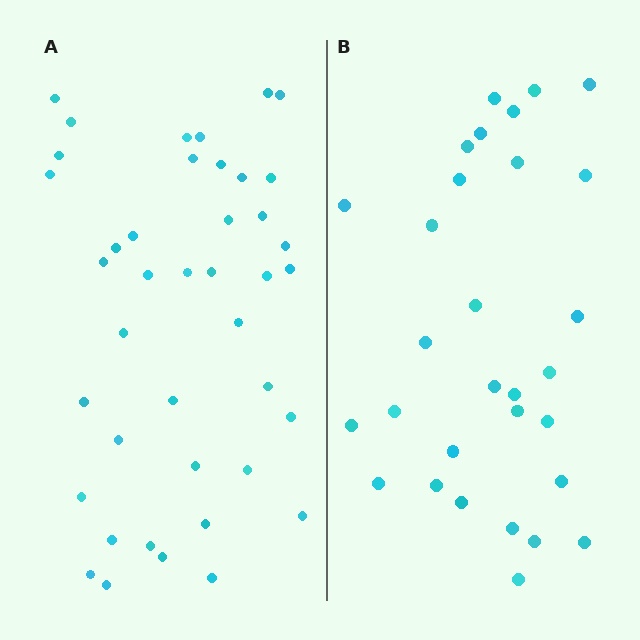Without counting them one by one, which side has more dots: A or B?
Region A (the left region) has more dots.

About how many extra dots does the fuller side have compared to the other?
Region A has roughly 12 or so more dots than region B.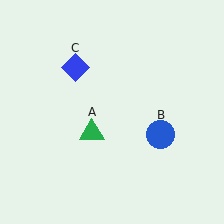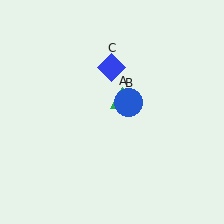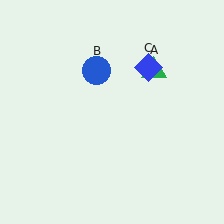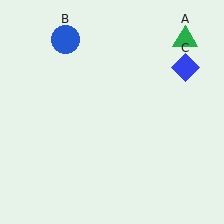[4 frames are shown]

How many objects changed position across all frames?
3 objects changed position: green triangle (object A), blue circle (object B), blue diamond (object C).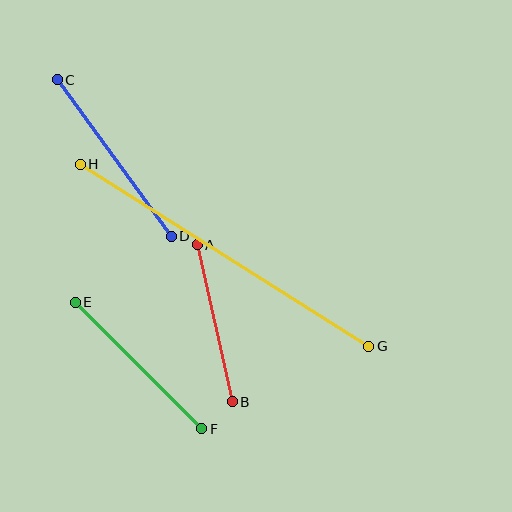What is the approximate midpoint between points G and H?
The midpoint is at approximately (225, 255) pixels.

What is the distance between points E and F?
The distance is approximately 179 pixels.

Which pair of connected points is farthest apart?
Points G and H are farthest apart.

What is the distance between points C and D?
The distance is approximately 194 pixels.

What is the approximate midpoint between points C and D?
The midpoint is at approximately (114, 158) pixels.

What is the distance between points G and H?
The distance is approximately 341 pixels.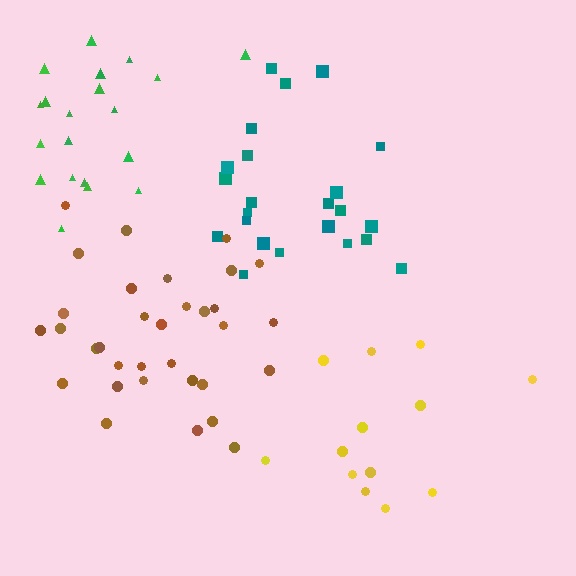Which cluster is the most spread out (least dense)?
Yellow.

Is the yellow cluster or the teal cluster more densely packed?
Teal.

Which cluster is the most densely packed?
Brown.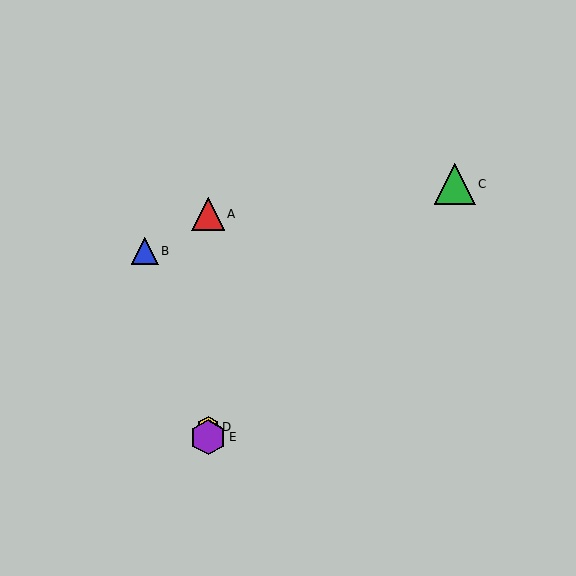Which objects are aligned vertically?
Objects A, D, E are aligned vertically.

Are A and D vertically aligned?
Yes, both are at x≈208.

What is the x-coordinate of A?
Object A is at x≈208.